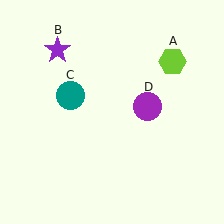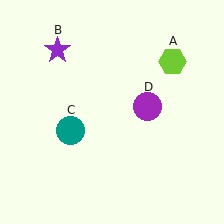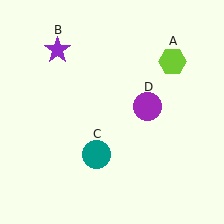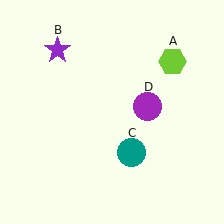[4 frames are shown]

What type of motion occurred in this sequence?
The teal circle (object C) rotated counterclockwise around the center of the scene.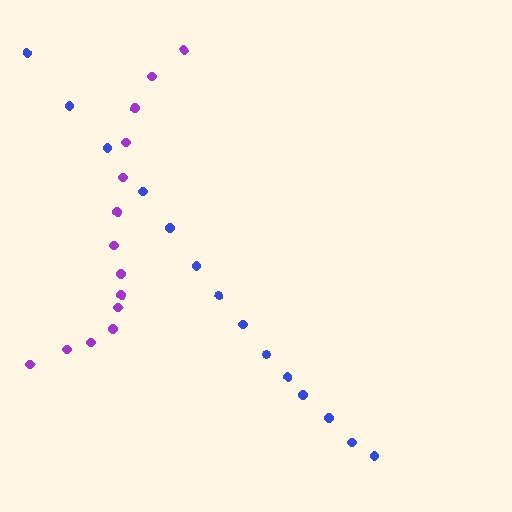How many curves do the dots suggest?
There are 2 distinct paths.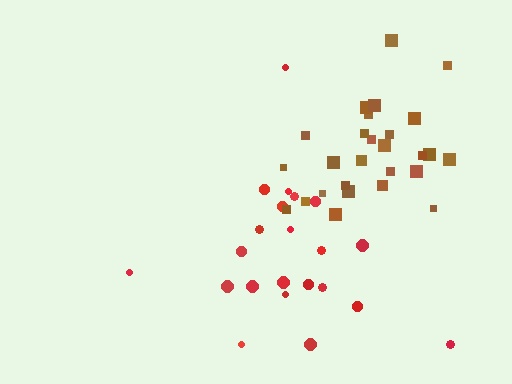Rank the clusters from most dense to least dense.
brown, red.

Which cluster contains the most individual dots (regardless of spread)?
Brown (27).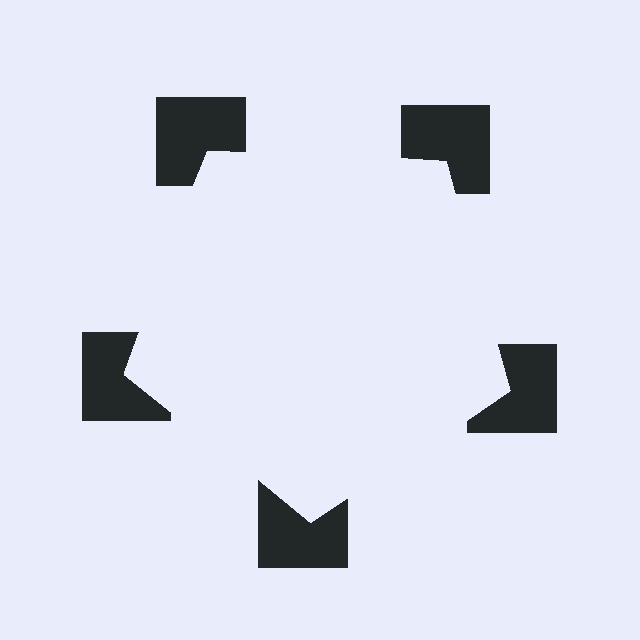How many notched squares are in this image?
There are 5 — one at each vertex of the illusory pentagon.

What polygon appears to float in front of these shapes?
An illusory pentagon — its edges are inferred from the aligned wedge cuts in the notched squares, not physically drawn.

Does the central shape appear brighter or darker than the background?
It typically appears slightly brighter than the background, even though no actual brightness change is drawn.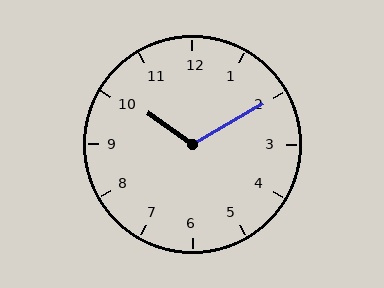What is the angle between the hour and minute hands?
Approximately 115 degrees.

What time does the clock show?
10:10.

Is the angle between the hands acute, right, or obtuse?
It is obtuse.